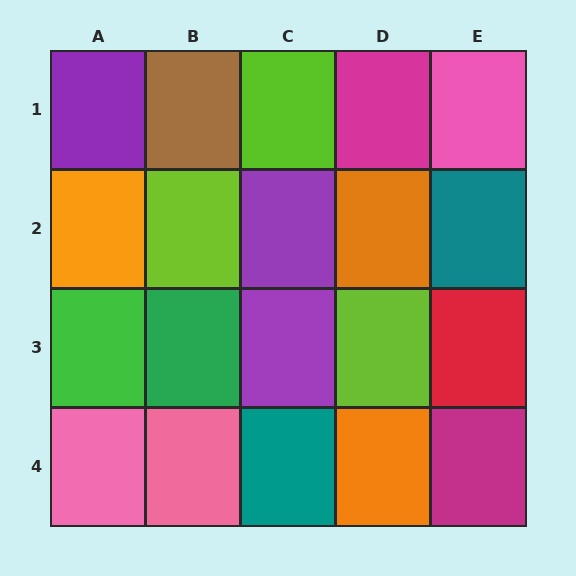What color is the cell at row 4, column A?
Pink.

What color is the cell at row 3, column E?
Red.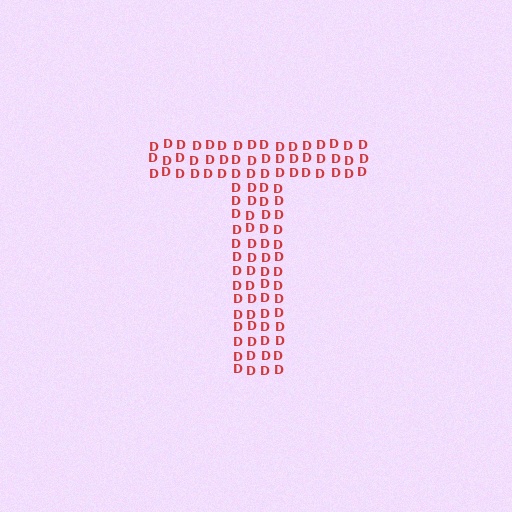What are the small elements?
The small elements are letter D's.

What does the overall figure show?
The overall figure shows the letter T.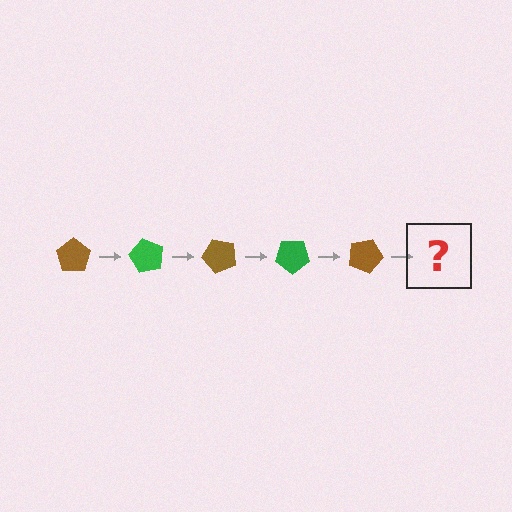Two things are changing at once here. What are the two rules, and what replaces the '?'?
The two rules are that it rotates 60 degrees each step and the color cycles through brown and green. The '?' should be a green pentagon, rotated 300 degrees from the start.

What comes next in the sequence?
The next element should be a green pentagon, rotated 300 degrees from the start.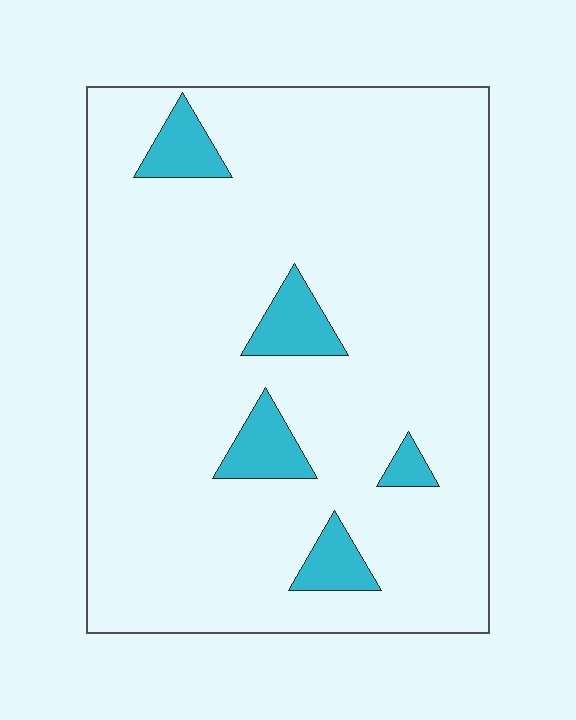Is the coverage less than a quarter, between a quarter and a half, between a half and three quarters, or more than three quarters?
Less than a quarter.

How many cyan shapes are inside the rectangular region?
5.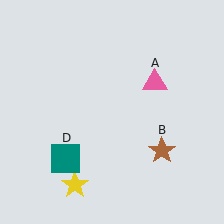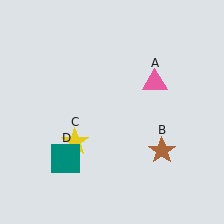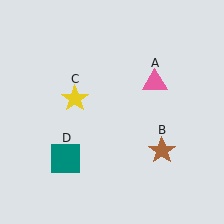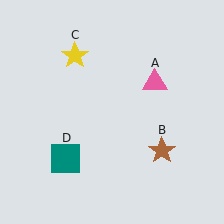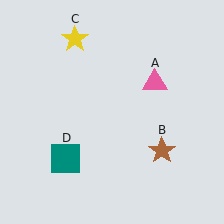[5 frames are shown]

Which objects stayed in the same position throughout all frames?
Pink triangle (object A) and brown star (object B) and teal square (object D) remained stationary.